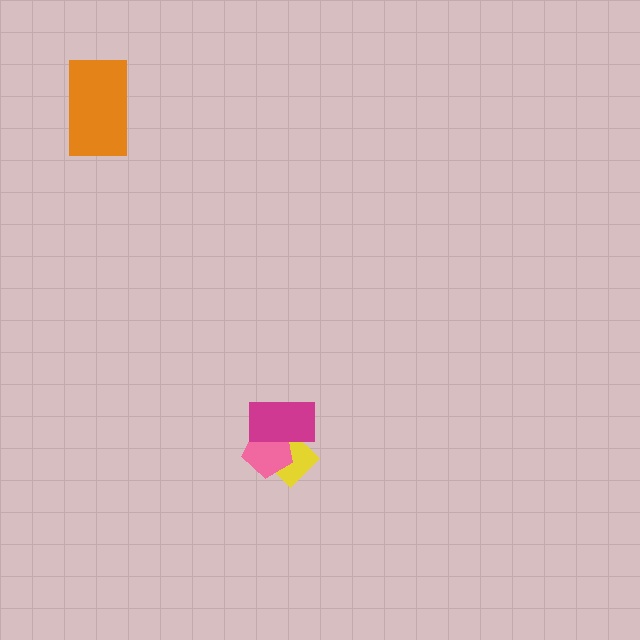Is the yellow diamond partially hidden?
Yes, it is partially covered by another shape.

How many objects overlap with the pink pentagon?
2 objects overlap with the pink pentagon.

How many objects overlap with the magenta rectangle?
2 objects overlap with the magenta rectangle.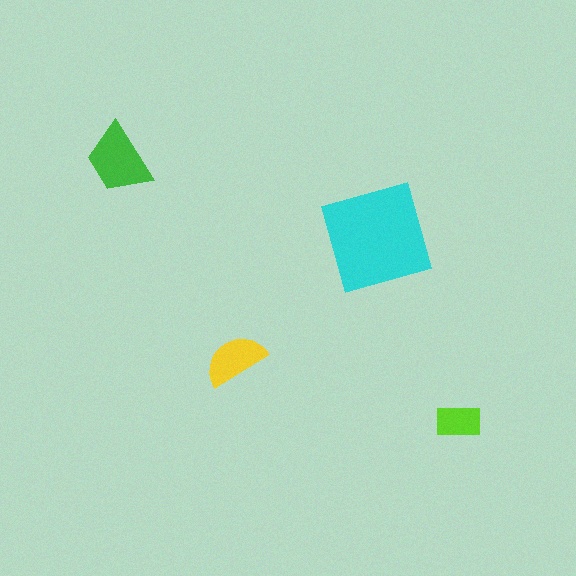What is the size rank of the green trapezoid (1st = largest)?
2nd.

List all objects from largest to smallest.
The cyan diamond, the green trapezoid, the yellow semicircle, the lime rectangle.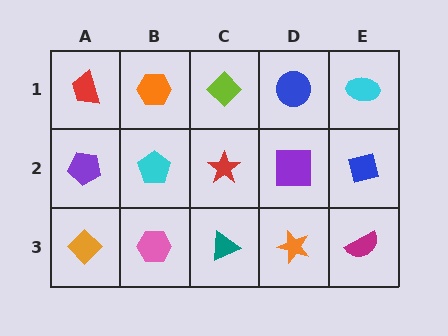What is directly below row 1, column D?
A purple square.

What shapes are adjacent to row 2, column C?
A lime diamond (row 1, column C), a teal triangle (row 3, column C), a cyan pentagon (row 2, column B), a purple square (row 2, column D).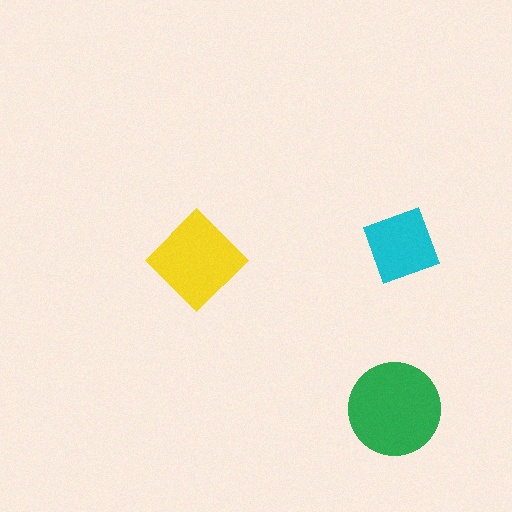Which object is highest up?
The cyan square is topmost.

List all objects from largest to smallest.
The green circle, the yellow diamond, the cyan square.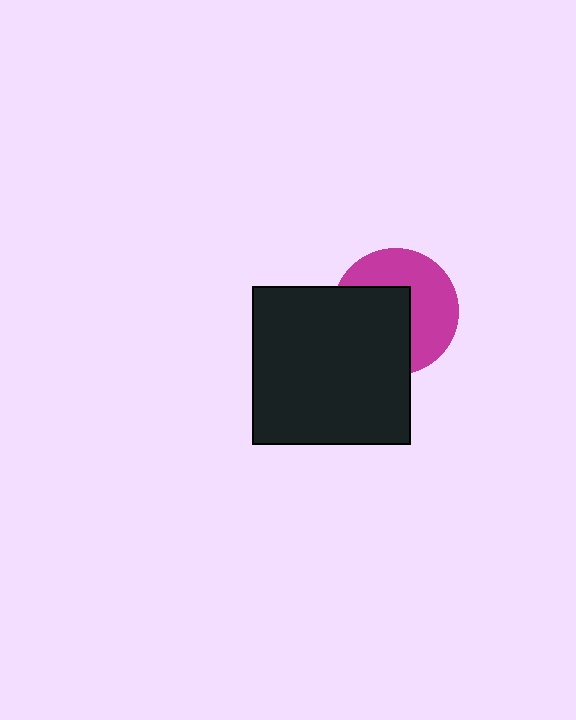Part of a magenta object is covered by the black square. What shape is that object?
It is a circle.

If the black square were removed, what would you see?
You would see the complete magenta circle.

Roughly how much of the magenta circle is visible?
About half of it is visible (roughly 51%).